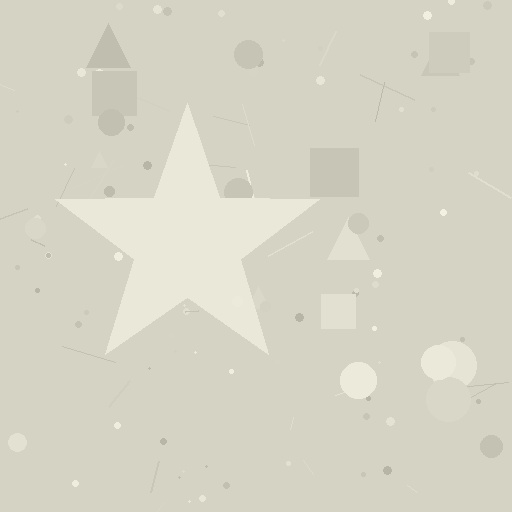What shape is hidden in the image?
A star is hidden in the image.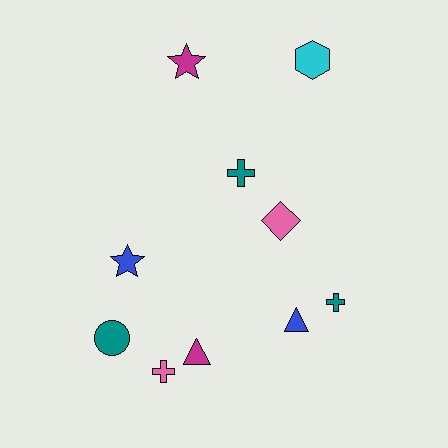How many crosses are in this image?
There are 3 crosses.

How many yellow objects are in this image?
There are no yellow objects.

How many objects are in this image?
There are 10 objects.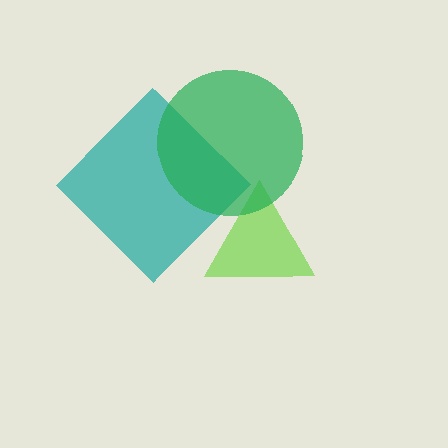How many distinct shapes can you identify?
There are 3 distinct shapes: a lime triangle, a teal diamond, a green circle.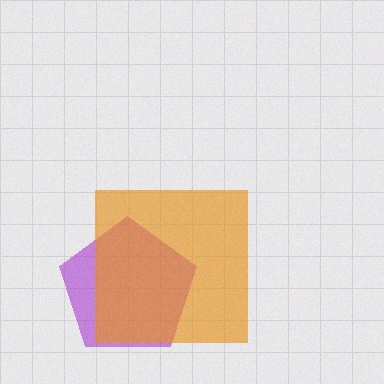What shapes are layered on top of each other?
The layered shapes are: a purple pentagon, an orange square.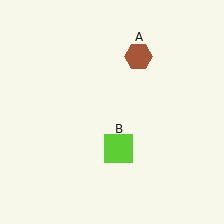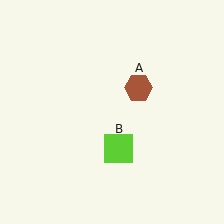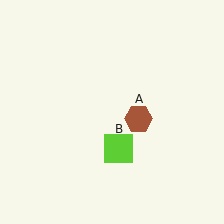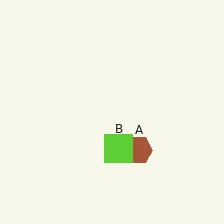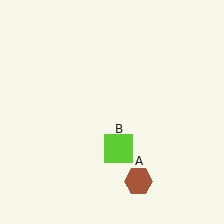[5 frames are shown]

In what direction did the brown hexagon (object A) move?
The brown hexagon (object A) moved down.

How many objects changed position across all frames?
1 object changed position: brown hexagon (object A).